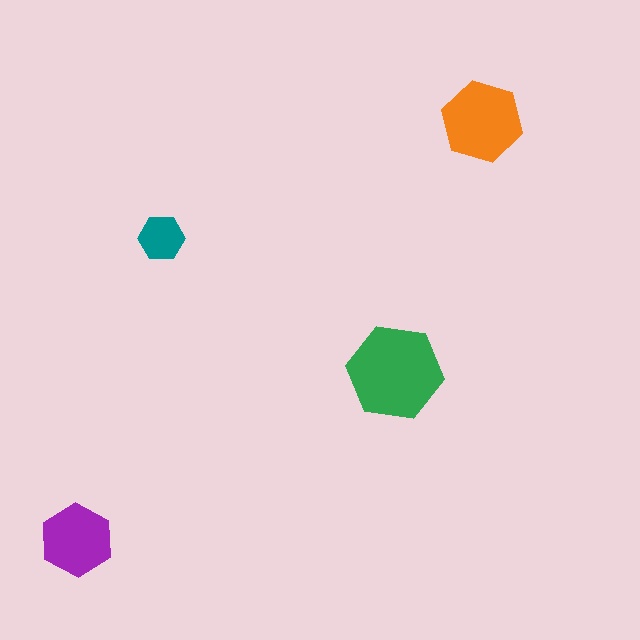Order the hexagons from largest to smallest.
the green one, the orange one, the purple one, the teal one.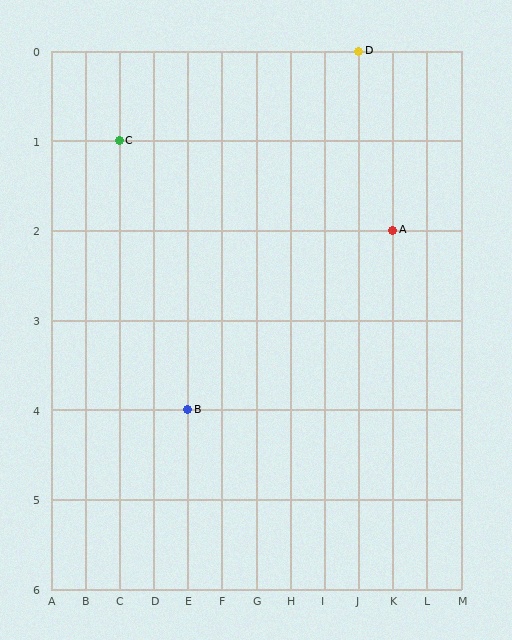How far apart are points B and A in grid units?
Points B and A are 6 columns and 2 rows apart (about 6.3 grid units diagonally).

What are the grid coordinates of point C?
Point C is at grid coordinates (C, 1).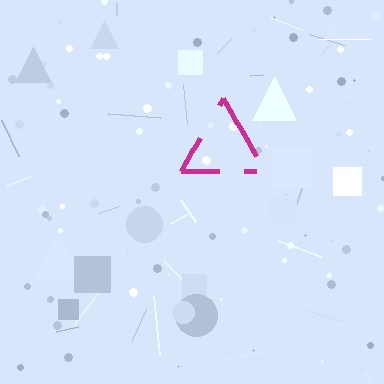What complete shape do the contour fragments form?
The contour fragments form a triangle.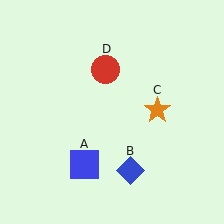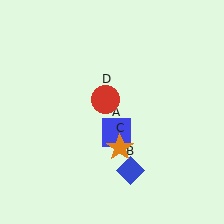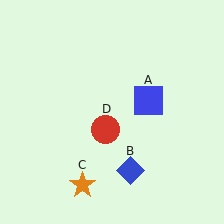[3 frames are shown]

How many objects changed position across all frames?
3 objects changed position: blue square (object A), orange star (object C), red circle (object D).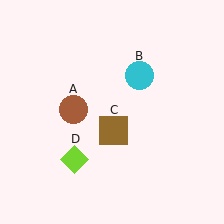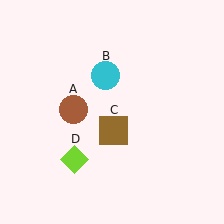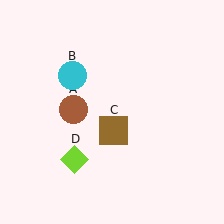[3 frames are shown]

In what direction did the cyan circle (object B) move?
The cyan circle (object B) moved left.